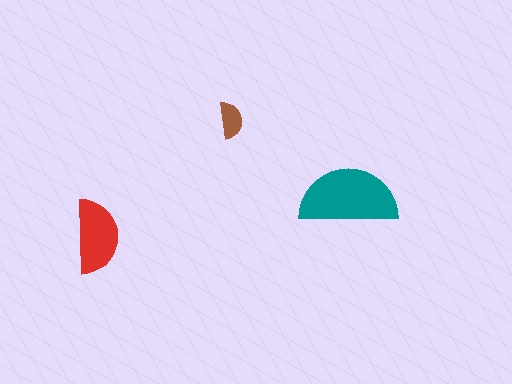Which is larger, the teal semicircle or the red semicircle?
The teal one.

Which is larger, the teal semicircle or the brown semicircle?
The teal one.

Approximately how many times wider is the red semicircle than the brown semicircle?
About 2 times wider.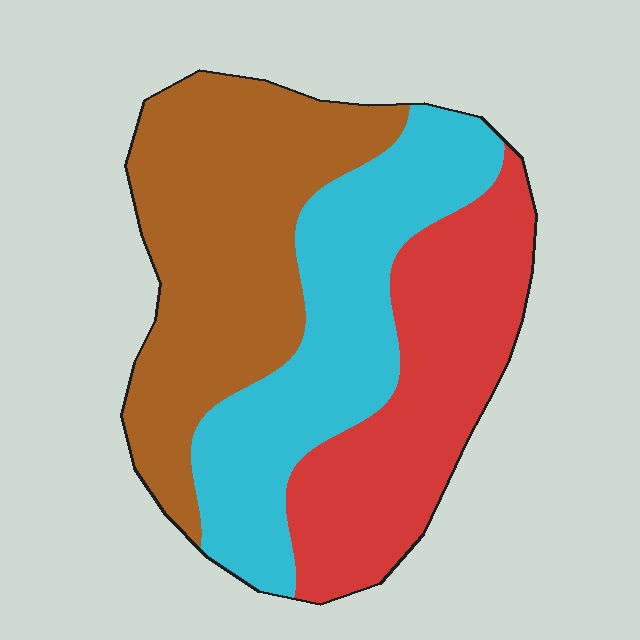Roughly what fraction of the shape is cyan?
Cyan takes up about one third (1/3) of the shape.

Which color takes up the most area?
Brown, at roughly 40%.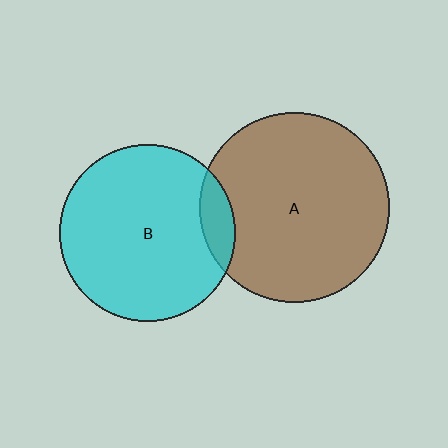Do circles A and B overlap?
Yes.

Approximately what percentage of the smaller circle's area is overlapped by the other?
Approximately 10%.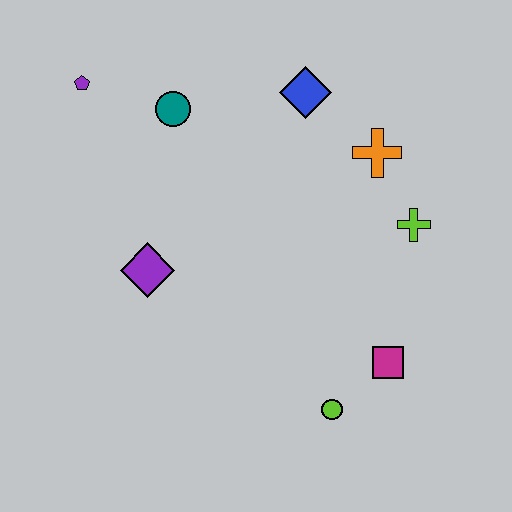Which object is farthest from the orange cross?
The purple pentagon is farthest from the orange cross.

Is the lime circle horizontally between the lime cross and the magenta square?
No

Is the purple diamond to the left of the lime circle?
Yes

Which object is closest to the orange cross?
The lime cross is closest to the orange cross.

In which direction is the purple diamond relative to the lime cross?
The purple diamond is to the left of the lime cross.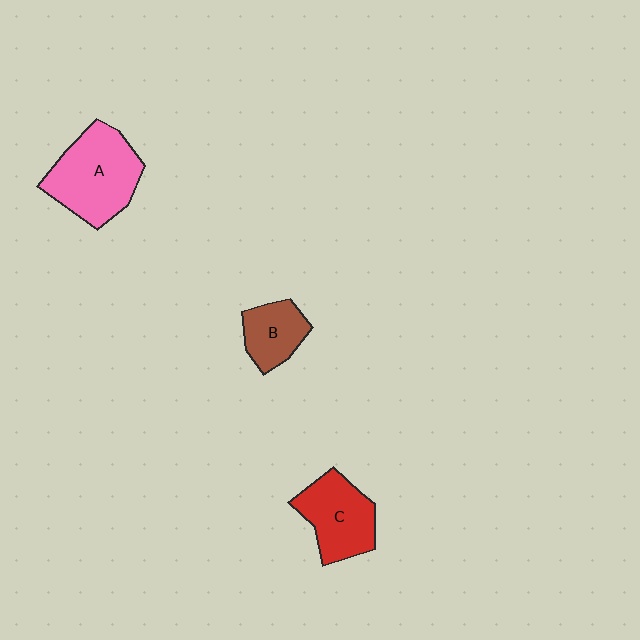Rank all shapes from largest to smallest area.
From largest to smallest: A (pink), C (red), B (brown).